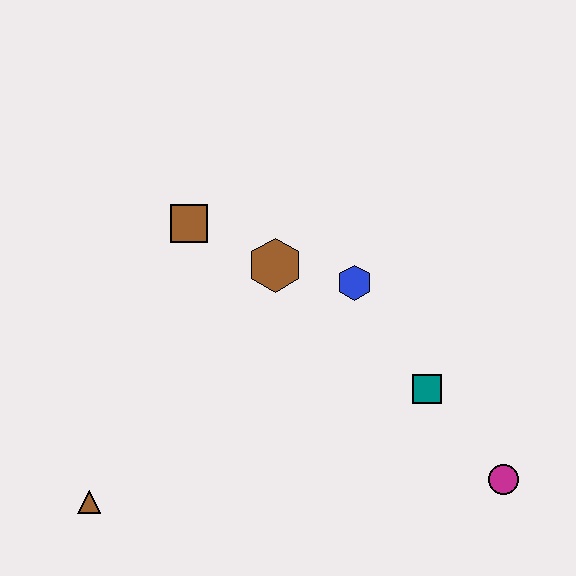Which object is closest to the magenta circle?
The teal square is closest to the magenta circle.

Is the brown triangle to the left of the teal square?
Yes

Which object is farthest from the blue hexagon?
The brown triangle is farthest from the blue hexagon.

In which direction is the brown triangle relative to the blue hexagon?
The brown triangle is to the left of the blue hexagon.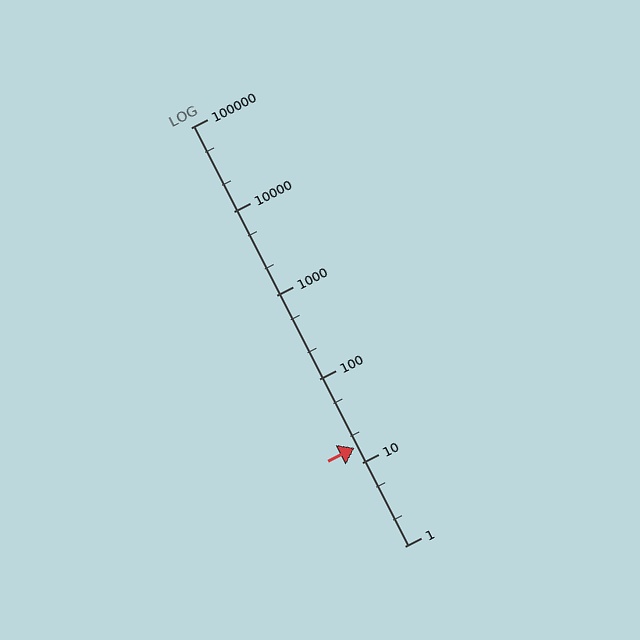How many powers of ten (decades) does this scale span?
The scale spans 5 decades, from 1 to 100000.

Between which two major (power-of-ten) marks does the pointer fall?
The pointer is between 10 and 100.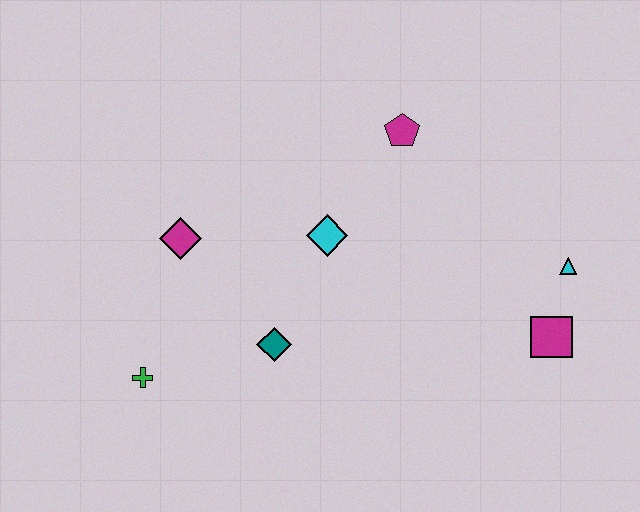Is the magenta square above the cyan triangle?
No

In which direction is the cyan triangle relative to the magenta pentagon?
The cyan triangle is to the right of the magenta pentagon.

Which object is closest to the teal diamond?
The cyan diamond is closest to the teal diamond.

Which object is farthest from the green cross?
The cyan triangle is farthest from the green cross.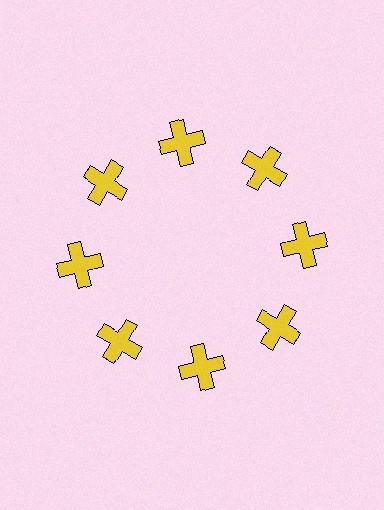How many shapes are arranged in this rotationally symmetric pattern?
There are 8 shapes, arranged in 8 groups of 1.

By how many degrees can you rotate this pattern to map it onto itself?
The pattern maps onto itself every 45 degrees of rotation.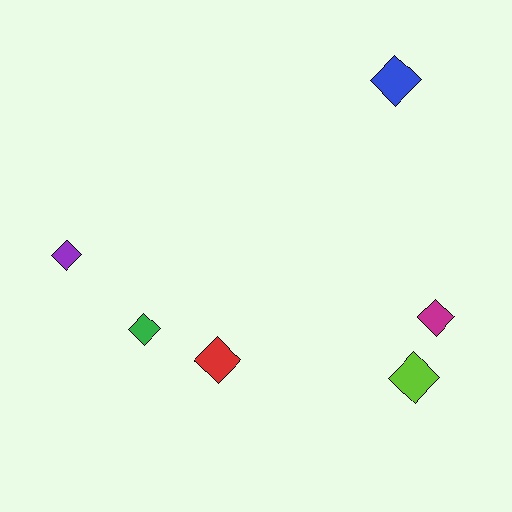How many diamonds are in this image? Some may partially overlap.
There are 6 diamonds.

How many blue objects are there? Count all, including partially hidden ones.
There is 1 blue object.